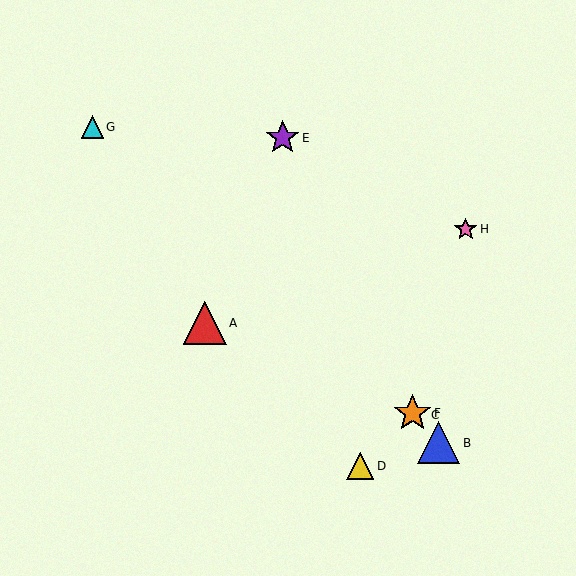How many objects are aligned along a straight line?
3 objects (B, C, F) are aligned along a straight line.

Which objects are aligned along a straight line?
Objects B, C, F are aligned along a straight line.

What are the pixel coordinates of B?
Object B is at (439, 443).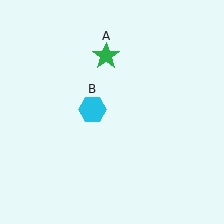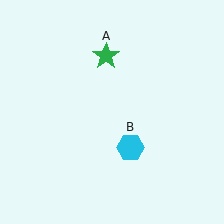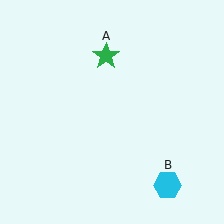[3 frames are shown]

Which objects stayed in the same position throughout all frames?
Green star (object A) remained stationary.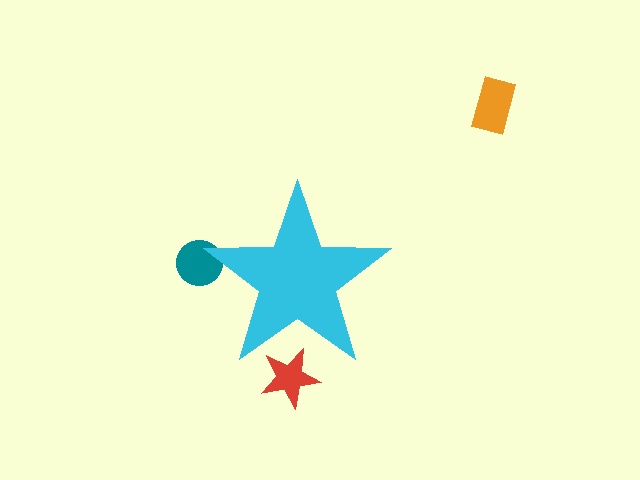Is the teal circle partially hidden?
Yes, the teal circle is partially hidden behind the cyan star.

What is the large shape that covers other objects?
A cyan star.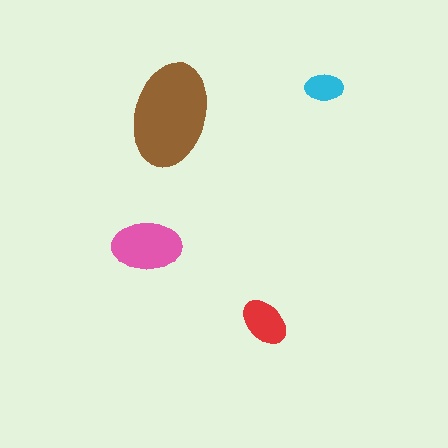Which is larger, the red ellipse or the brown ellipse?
The brown one.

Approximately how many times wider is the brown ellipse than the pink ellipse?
About 1.5 times wider.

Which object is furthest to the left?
The pink ellipse is leftmost.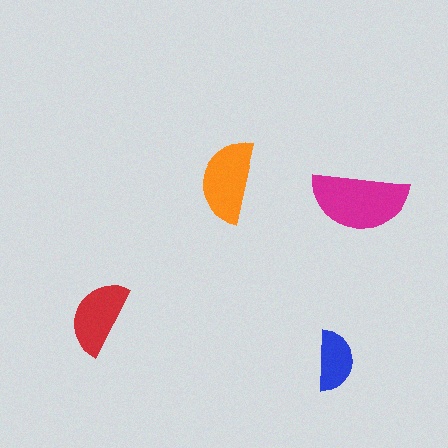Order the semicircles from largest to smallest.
the magenta one, the orange one, the red one, the blue one.